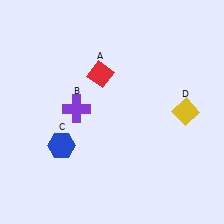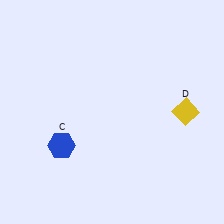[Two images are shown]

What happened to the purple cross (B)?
The purple cross (B) was removed in Image 2. It was in the top-left area of Image 1.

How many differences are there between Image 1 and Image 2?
There are 2 differences between the two images.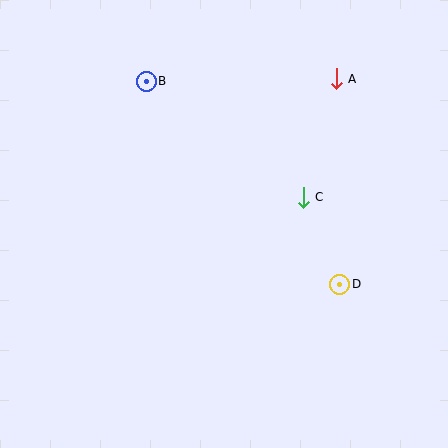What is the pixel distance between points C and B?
The distance between C and B is 195 pixels.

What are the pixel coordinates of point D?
Point D is at (340, 284).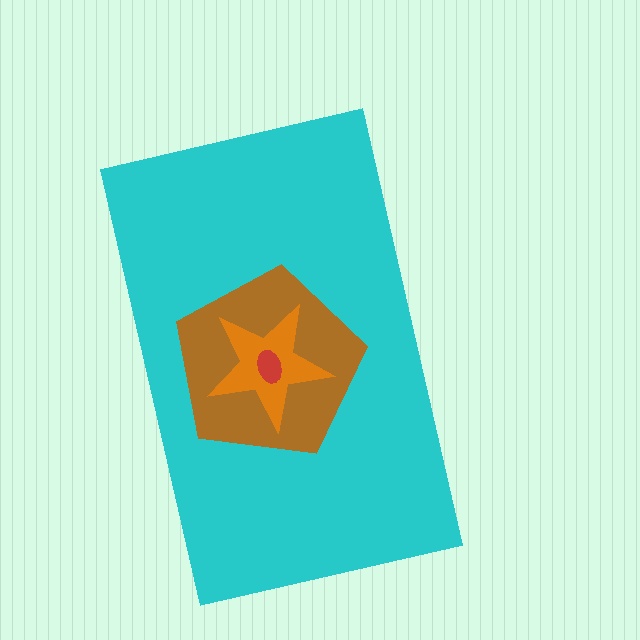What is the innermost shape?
The red ellipse.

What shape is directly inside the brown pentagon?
The orange star.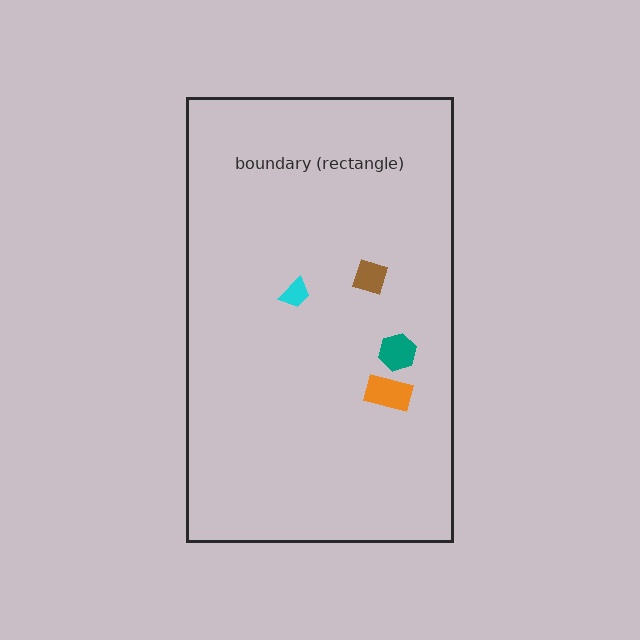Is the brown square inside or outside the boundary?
Inside.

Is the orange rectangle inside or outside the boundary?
Inside.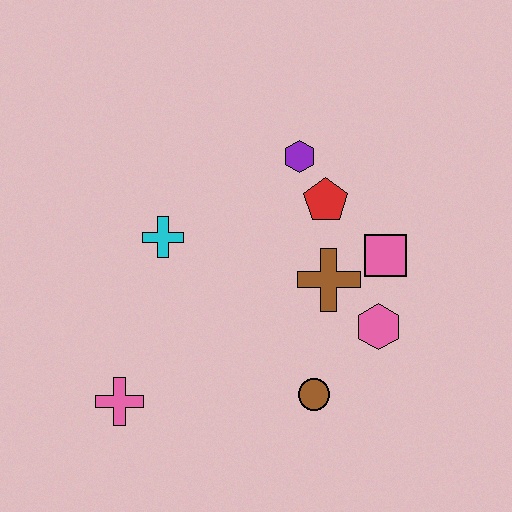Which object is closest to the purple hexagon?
The red pentagon is closest to the purple hexagon.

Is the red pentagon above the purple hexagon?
No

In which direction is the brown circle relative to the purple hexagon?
The brown circle is below the purple hexagon.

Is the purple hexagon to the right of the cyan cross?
Yes